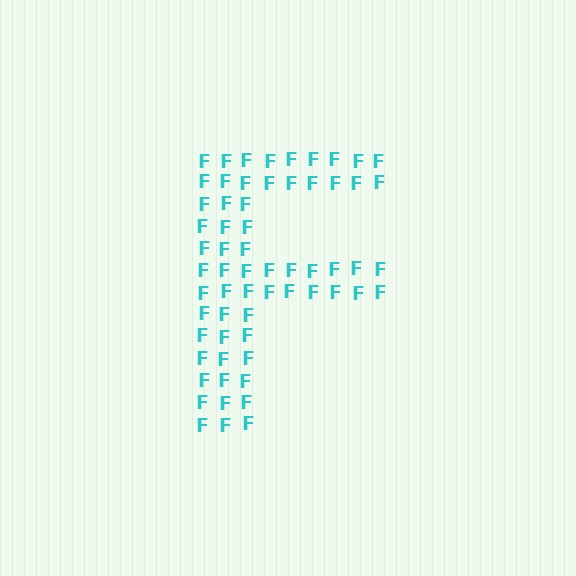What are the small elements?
The small elements are letter F's.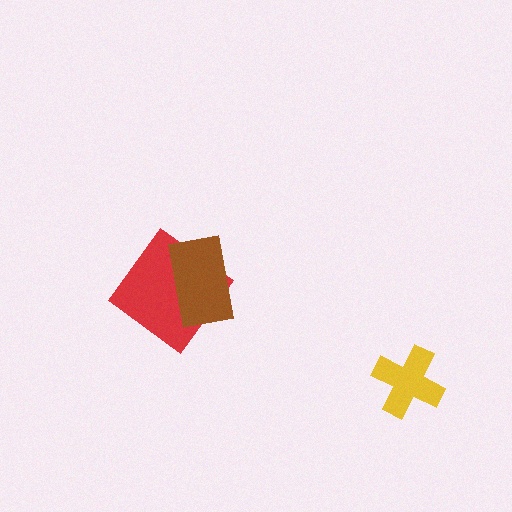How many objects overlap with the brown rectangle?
1 object overlaps with the brown rectangle.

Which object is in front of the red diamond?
The brown rectangle is in front of the red diamond.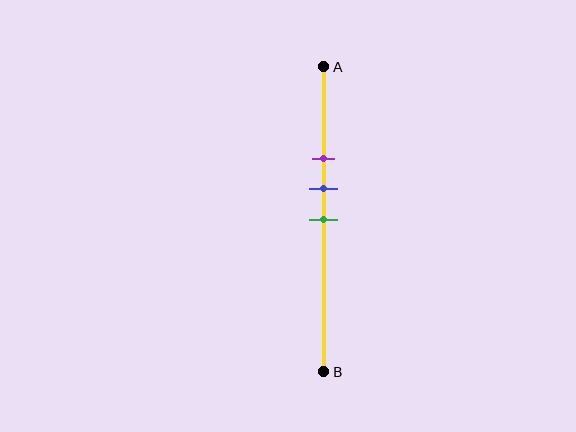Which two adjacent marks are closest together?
The blue and green marks are the closest adjacent pair.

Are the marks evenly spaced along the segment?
Yes, the marks are approximately evenly spaced.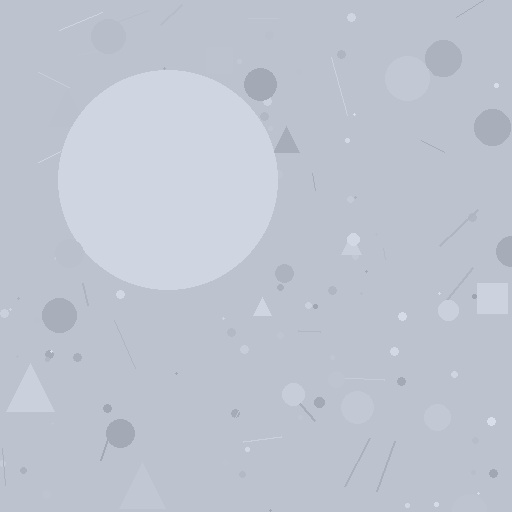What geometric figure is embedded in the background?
A circle is embedded in the background.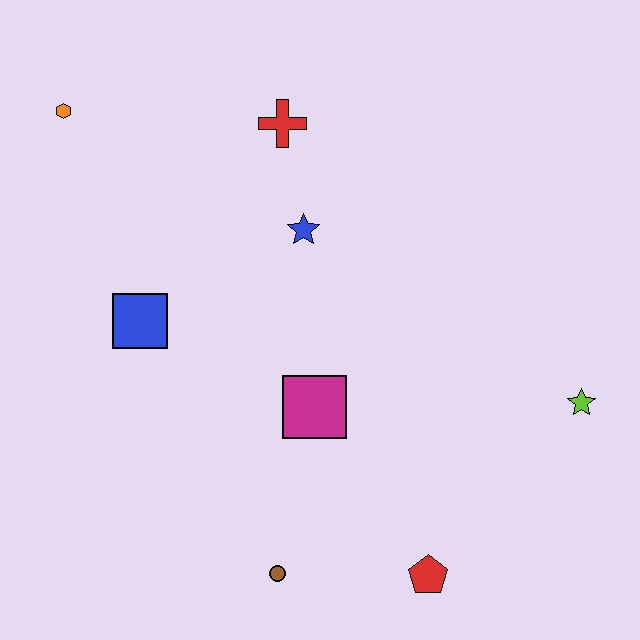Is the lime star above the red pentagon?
Yes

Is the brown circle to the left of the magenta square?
Yes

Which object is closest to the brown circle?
The red pentagon is closest to the brown circle.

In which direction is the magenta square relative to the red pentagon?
The magenta square is above the red pentagon.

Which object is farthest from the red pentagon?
The orange hexagon is farthest from the red pentagon.